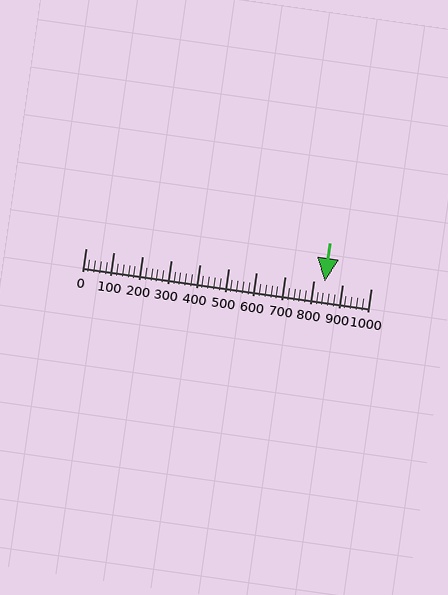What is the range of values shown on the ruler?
The ruler shows values from 0 to 1000.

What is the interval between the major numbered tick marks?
The major tick marks are spaced 100 units apart.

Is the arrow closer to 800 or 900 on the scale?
The arrow is closer to 800.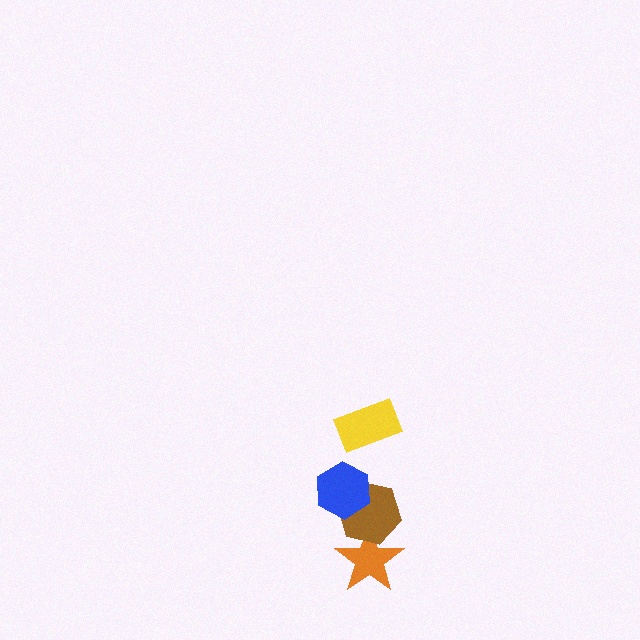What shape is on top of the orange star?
The brown hexagon is on top of the orange star.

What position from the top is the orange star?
The orange star is 4th from the top.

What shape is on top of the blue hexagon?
The yellow rectangle is on top of the blue hexagon.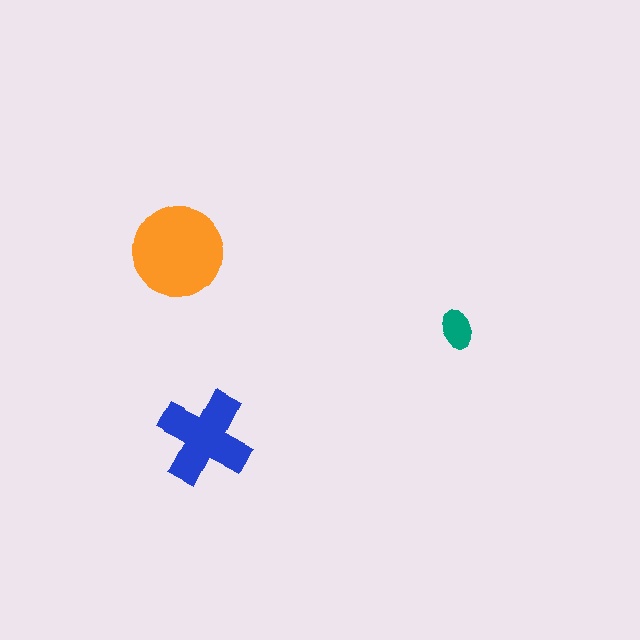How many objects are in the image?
There are 3 objects in the image.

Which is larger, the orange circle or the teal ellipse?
The orange circle.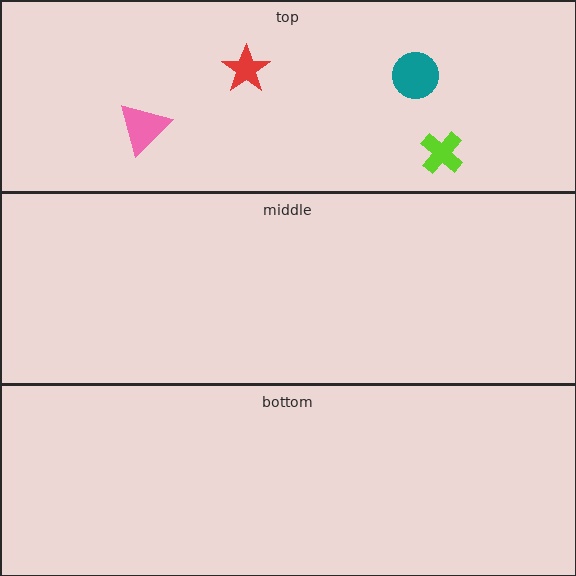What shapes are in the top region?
The pink triangle, the teal circle, the lime cross, the red star.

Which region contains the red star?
The top region.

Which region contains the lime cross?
The top region.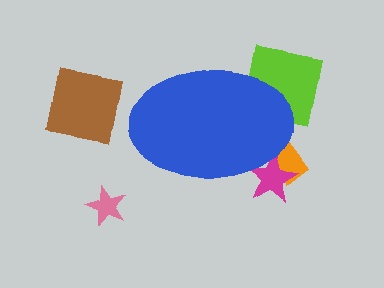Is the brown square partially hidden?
No, the brown square is fully visible.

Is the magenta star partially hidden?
Yes, the magenta star is partially hidden behind the blue ellipse.